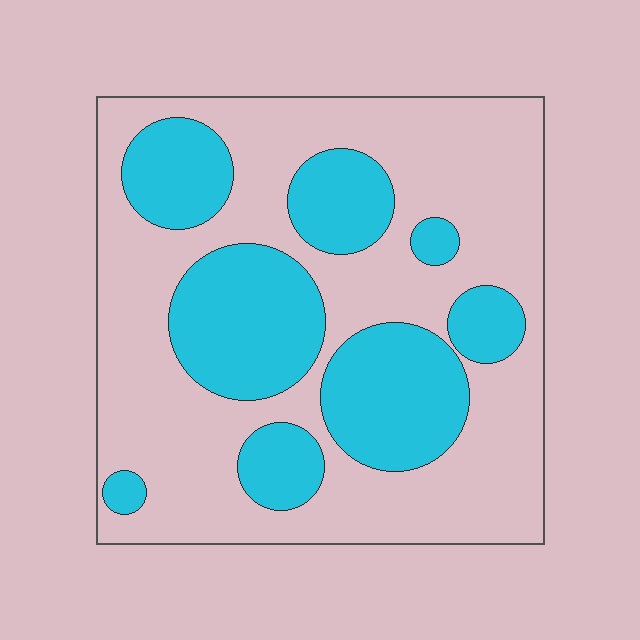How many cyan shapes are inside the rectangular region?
8.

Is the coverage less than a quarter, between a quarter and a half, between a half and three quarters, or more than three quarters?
Between a quarter and a half.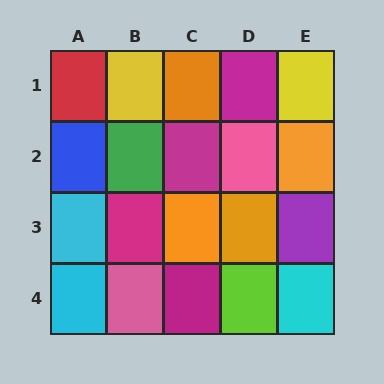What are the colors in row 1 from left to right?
Red, yellow, orange, magenta, yellow.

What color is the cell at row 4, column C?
Magenta.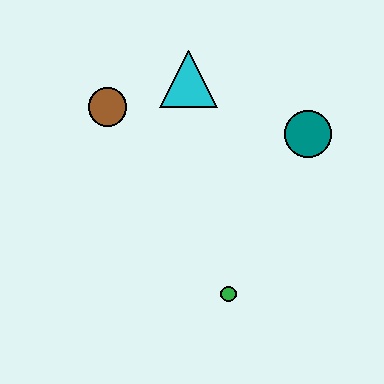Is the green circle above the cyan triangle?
No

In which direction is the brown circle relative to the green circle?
The brown circle is above the green circle.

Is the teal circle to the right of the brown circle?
Yes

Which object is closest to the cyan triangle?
The brown circle is closest to the cyan triangle.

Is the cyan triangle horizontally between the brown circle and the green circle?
Yes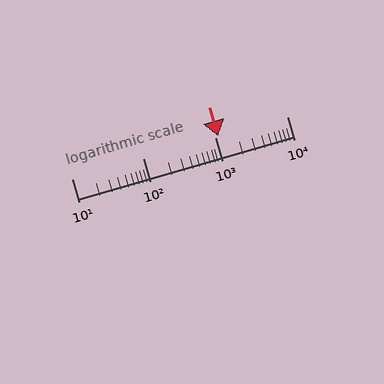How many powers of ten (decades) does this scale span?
The scale spans 3 decades, from 10 to 10000.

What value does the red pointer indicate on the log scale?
The pointer indicates approximately 1100.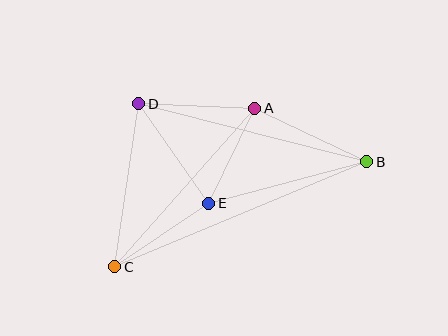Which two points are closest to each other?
Points A and E are closest to each other.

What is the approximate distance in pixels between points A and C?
The distance between A and C is approximately 211 pixels.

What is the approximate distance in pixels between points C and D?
The distance between C and D is approximately 165 pixels.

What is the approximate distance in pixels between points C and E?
The distance between C and E is approximately 113 pixels.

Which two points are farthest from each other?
Points B and C are farthest from each other.